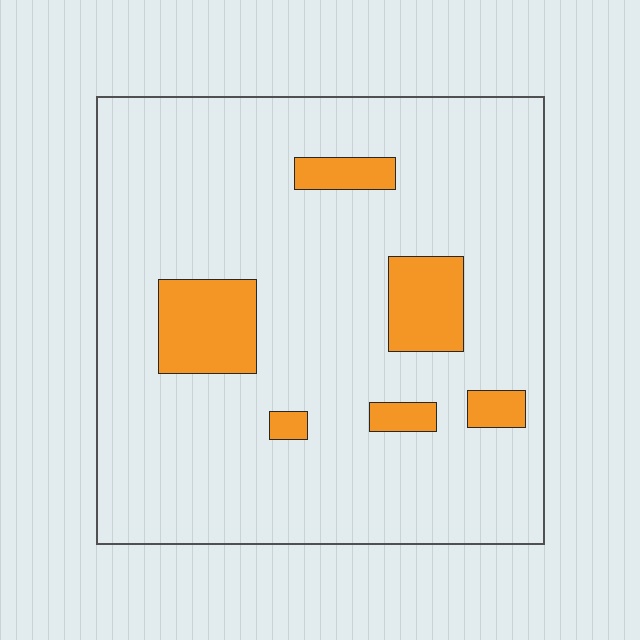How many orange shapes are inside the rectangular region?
6.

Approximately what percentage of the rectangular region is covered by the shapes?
Approximately 15%.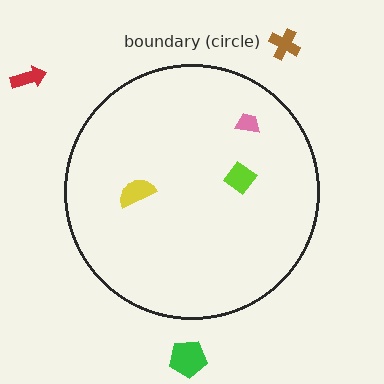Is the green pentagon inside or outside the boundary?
Outside.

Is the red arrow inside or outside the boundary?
Outside.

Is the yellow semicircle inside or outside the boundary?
Inside.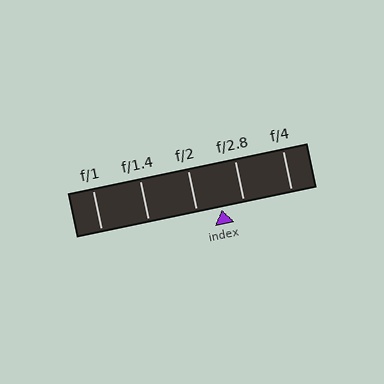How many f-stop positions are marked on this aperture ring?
There are 5 f-stop positions marked.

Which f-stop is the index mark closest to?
The index mark is closest to f/2.8.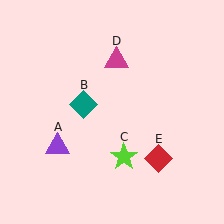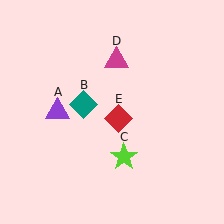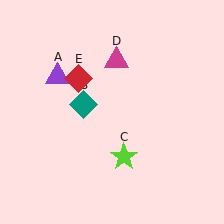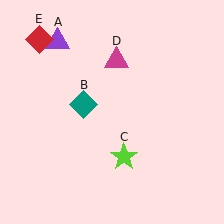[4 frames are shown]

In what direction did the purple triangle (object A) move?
The purple triangle (object A) moved up.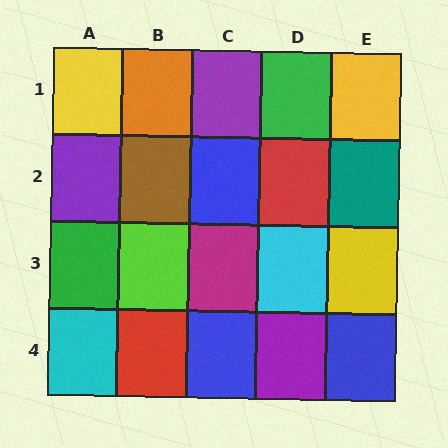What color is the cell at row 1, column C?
Purple.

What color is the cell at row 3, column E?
Yellow.